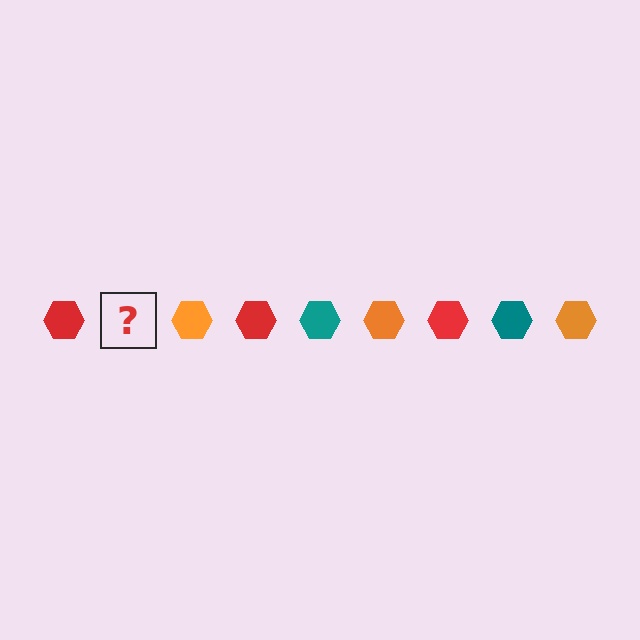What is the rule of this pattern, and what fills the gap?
The rule is that the pattern cycles through red, teal, orange hexagons. The gap should be filled with a teal hexagon.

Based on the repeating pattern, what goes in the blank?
The blank should be a teal hexagon.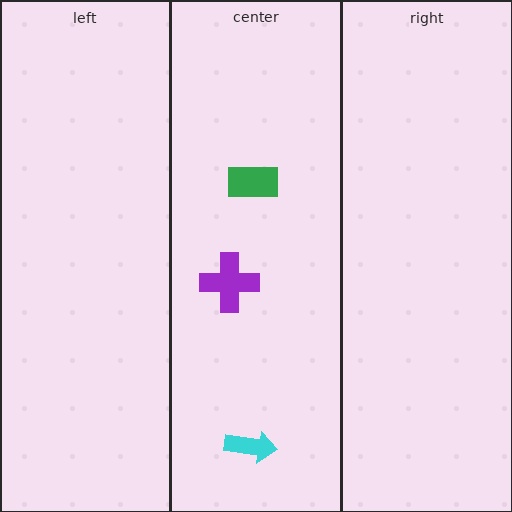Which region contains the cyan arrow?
The center region.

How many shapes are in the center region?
3.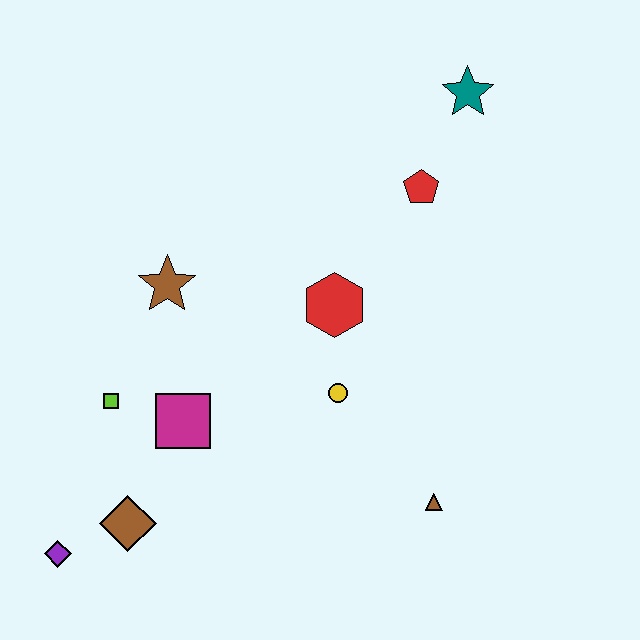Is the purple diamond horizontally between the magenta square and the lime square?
No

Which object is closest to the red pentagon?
The teal star is closest to the red pentagon.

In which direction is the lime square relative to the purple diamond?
The lime square is above the purple diamond.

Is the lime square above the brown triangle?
Yes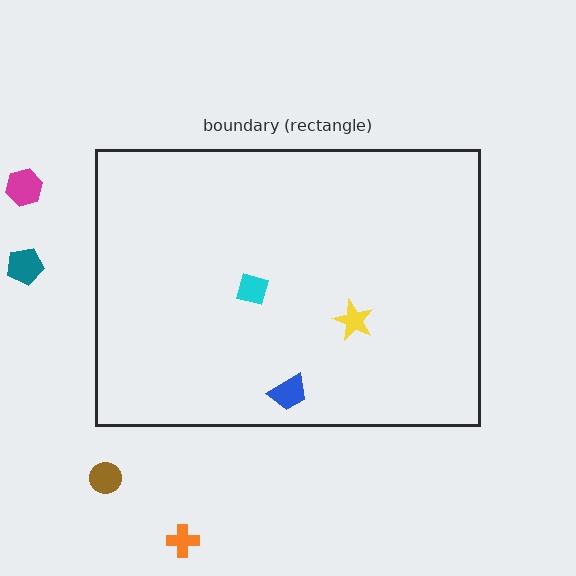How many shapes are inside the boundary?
3 inside, 4 outside.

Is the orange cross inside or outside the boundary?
Outside.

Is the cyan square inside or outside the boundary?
Inside.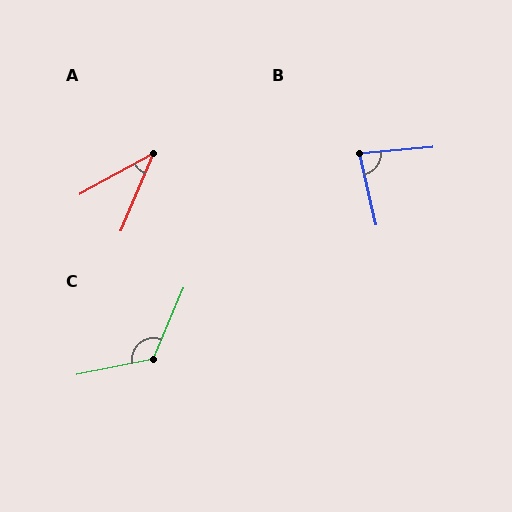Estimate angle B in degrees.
Approximately 82 degrees.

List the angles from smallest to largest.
A (38°), B (82°), C (124°).